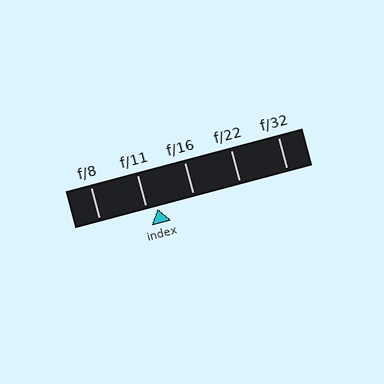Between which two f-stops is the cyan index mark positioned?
The index mark is between f/11 and f/16.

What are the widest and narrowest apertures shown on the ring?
The widest aperture shown is f/8 and the narrowest is f/32.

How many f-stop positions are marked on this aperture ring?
There are 5 f-stop positions marked.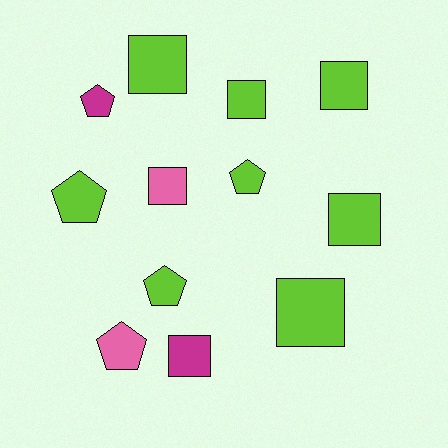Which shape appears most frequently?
Square, with 7 objects.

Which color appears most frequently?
Lime, with 8 objects.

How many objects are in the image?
There are 12 objects.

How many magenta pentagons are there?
There is 1 magenta pentagon.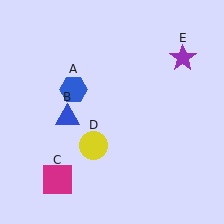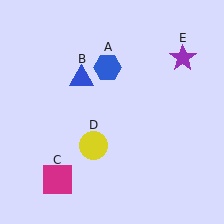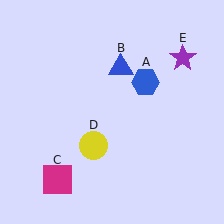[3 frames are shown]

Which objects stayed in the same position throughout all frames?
Magenta square (object C) and yellow circle (object D) and purple star (object E) remained stationary.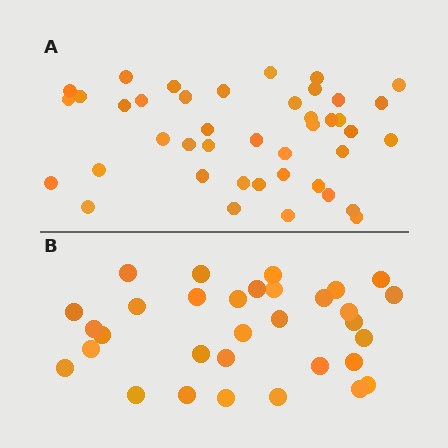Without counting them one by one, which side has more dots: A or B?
Region A (the top region) has more dots.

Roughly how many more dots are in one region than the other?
Region A has roughly 10 or so more dots than region B.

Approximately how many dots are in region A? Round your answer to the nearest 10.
About 40 dots. (The exact count is 42, which rounds to 40.)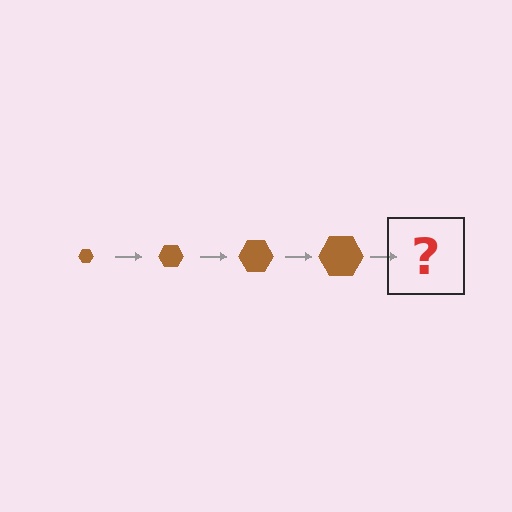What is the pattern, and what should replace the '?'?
The pattern is that the hexagon gets progressively larger each step. The '?' should be a brown hexagon, larger than the previous one.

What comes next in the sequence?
The next element should be a brown hexagon, larger than the previous one.